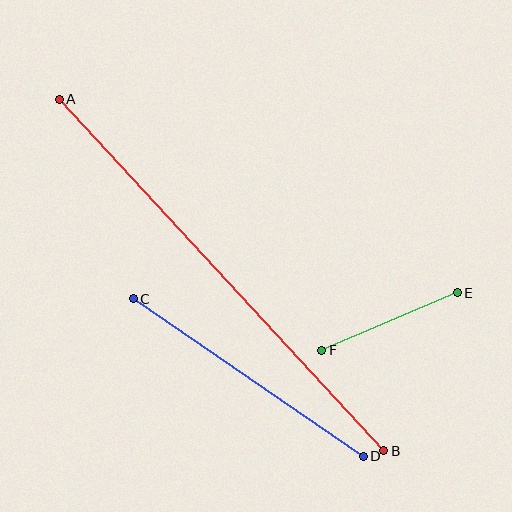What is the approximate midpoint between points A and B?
The midpoint is at approximately (222, 275) pixels.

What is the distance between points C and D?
The distance is approximately 279 pixels.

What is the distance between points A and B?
The distance is approximately 478 pixels.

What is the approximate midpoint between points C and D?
The midpoint is at approximately (248, 378) pixels.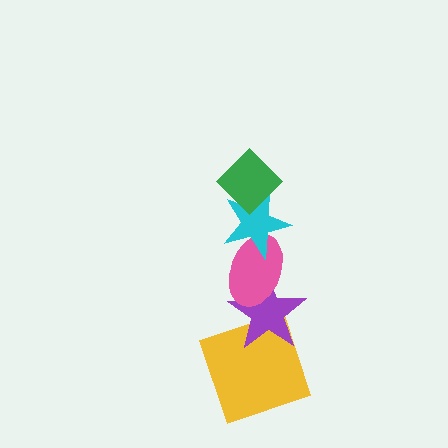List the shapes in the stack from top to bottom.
From top to bottom: the green diamond, the cyan star, the pink ellipse, the purple star, the yellow square.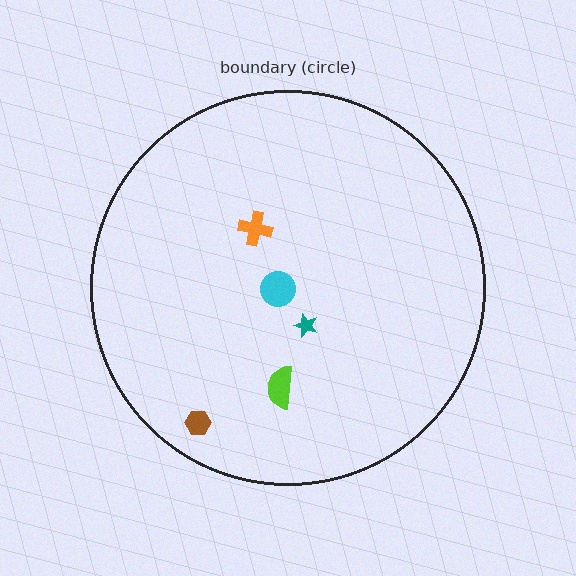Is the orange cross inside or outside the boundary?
Inside.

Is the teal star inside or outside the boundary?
Inside.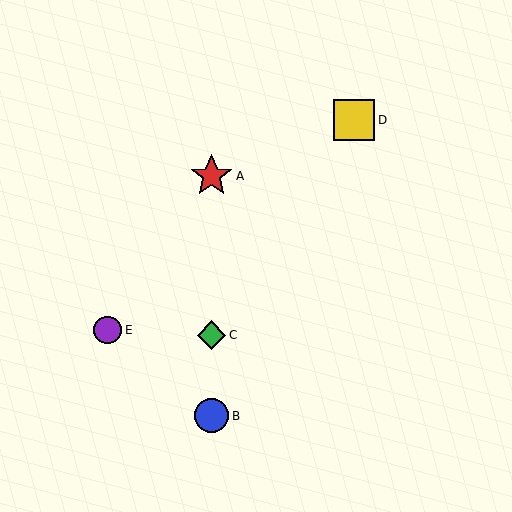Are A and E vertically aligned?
No, A is at x≈212 and E is at x≈108.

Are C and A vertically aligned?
Yes, both are at x≈212.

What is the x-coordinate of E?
Object E is at x≈108.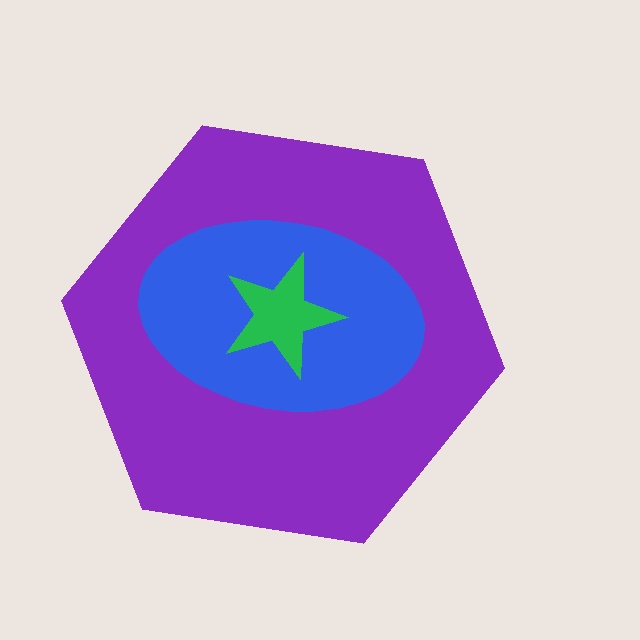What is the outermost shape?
The purple hexagon.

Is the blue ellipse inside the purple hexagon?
Yes.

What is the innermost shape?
The green star.